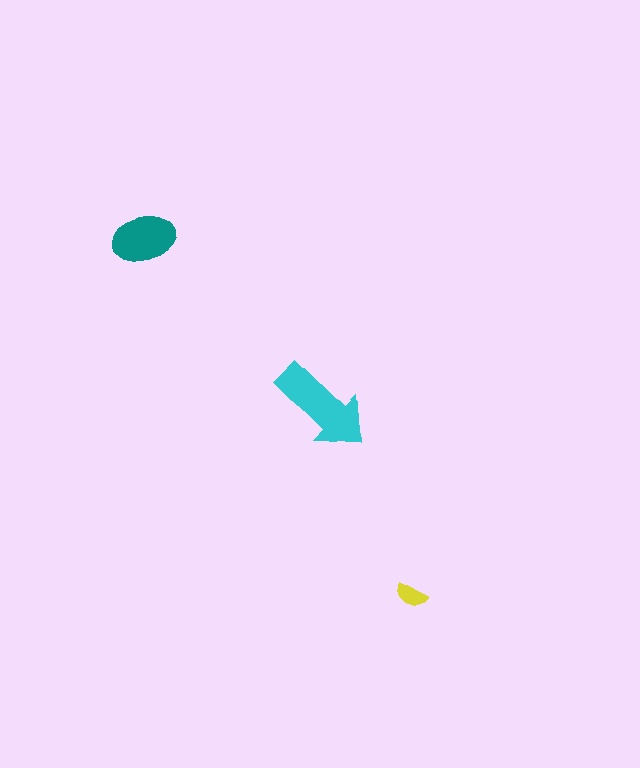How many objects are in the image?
There are 3 objects in the image.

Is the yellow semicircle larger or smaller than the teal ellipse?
Smaller.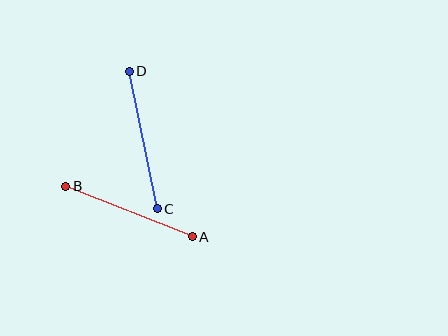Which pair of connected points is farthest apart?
Points C and D are farthest apart.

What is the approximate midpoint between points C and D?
The midpoint is at approximately (143, 140) pixels.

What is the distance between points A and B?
The distance is approximately 136 pixels.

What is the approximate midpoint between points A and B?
The midpoint is at approximately (129, 212) pixels.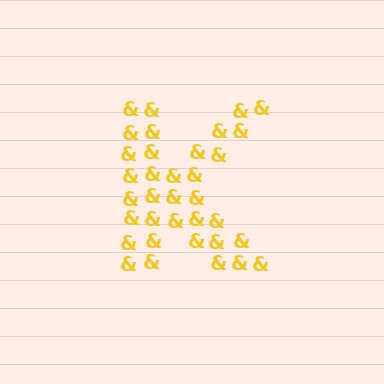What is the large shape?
The large shape is the letter K.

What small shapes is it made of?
It is made of small ampersands.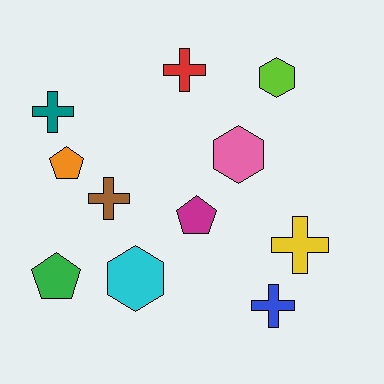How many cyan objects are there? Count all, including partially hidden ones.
There is 1 cyan object.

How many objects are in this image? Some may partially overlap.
There are 11 objects.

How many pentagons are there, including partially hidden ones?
There are 3 pentagons.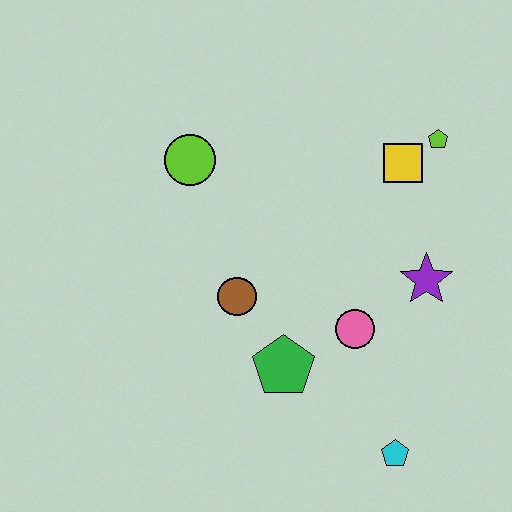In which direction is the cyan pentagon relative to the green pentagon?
The cyan pentagon is to the right of the green pentagon.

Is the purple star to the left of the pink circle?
No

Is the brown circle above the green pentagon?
Yes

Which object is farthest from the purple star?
The lime circle is farthest from the purple star.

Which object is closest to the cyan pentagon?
The pink circle is closest to the cyan pentagon.